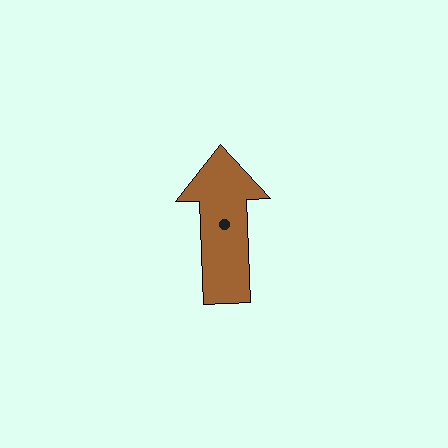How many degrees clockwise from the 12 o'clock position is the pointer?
Approximately 358 degrees.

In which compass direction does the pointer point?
North.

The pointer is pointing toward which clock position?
Roughly 12 o'clock.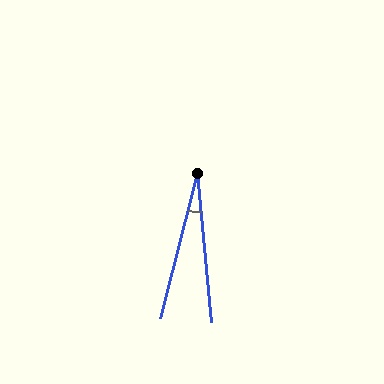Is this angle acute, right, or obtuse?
It is acute.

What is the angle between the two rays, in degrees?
Approximately 19 degrees.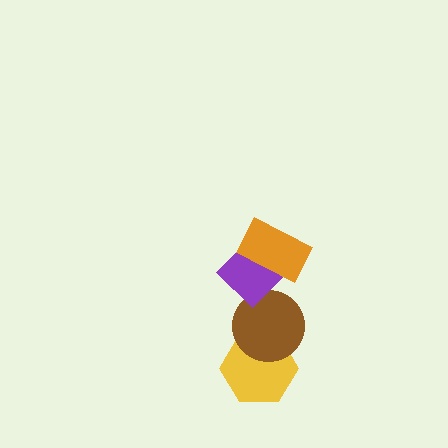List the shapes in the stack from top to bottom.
From top to bottom: the orange rectangle, the purple diamond, the brown circle, the yellow hexagon.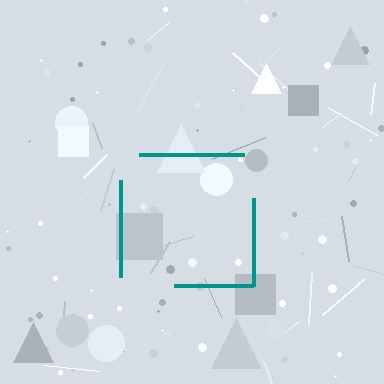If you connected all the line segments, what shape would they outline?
They would outline a square.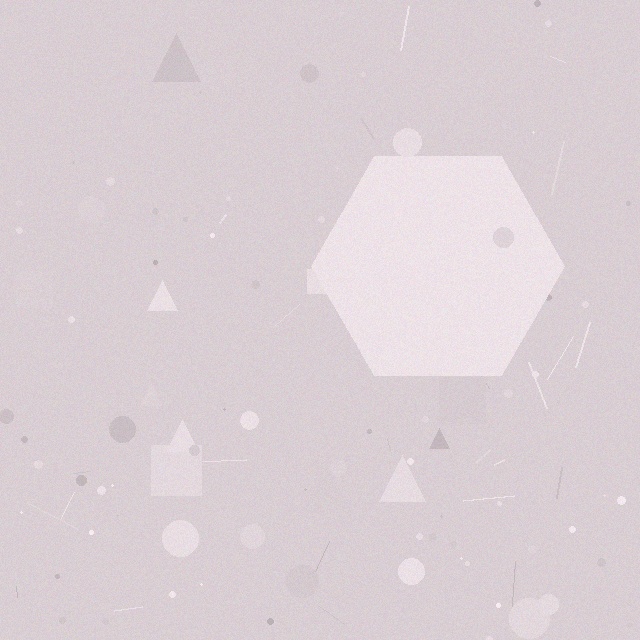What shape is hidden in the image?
A hexagon is hidden in the image.